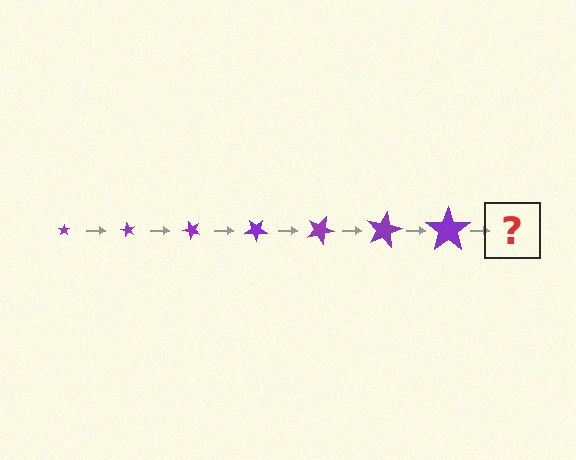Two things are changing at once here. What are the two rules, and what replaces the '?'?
The two rules are that the star grows larger each step and it rotates 60 degrees each step. The '?' should be a star, larger than the previous one and rotated 420 degrees from the start.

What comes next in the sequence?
The next element should be a star, larger than the previous one and rotated 420 degrees from the start.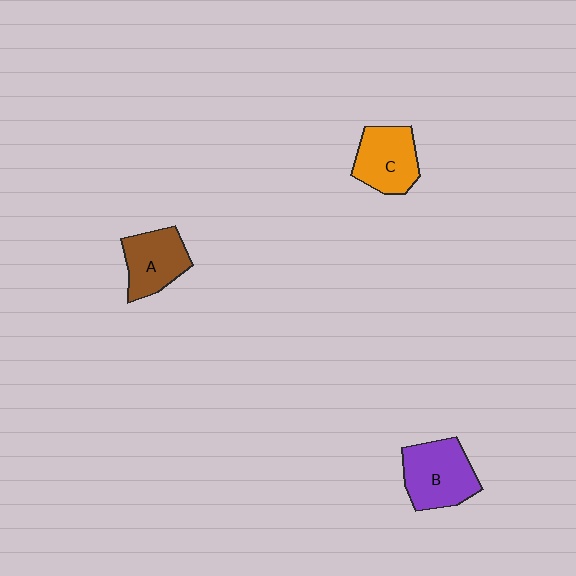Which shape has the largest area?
Shape B (purple).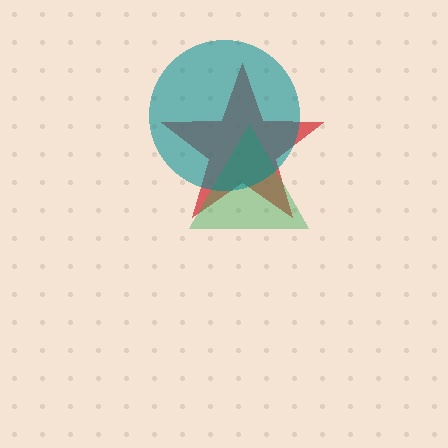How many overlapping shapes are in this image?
There are 3 overlapping shapes in the image.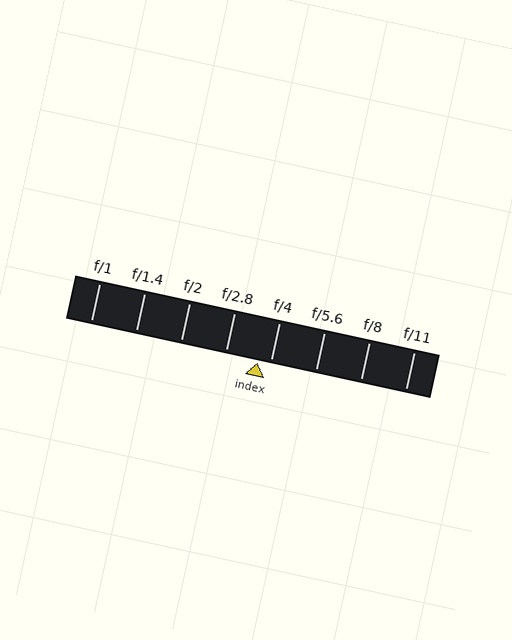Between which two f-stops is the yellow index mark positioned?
The index mark is between f/2.8 and f/4.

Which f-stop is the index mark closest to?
The index mark is closest to f/4.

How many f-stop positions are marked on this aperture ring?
There are 8 f-stop positions marked.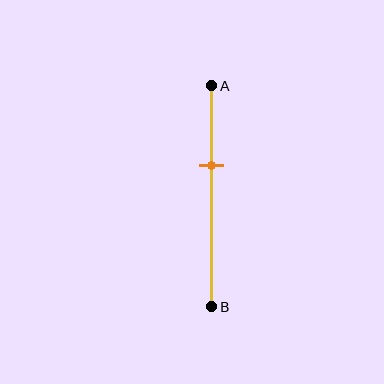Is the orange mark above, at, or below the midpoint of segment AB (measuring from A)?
The orange mark is above the midpoint of segment AB.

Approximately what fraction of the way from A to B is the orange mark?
The orange mark is approximately 35% of the way from A to B.